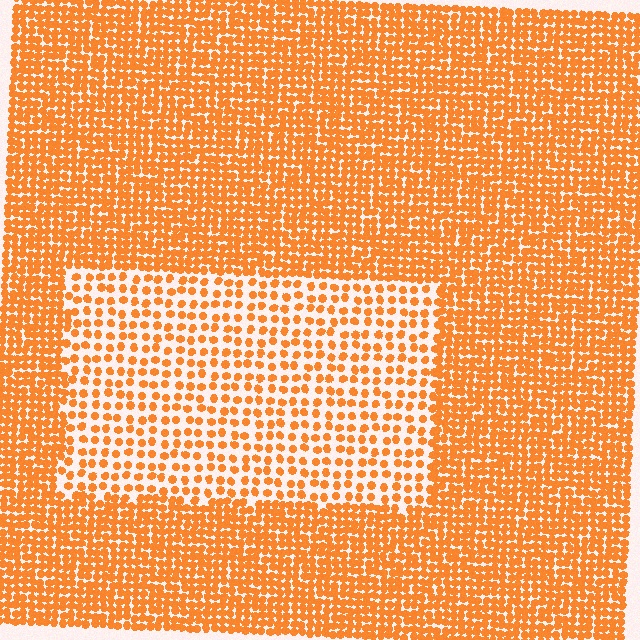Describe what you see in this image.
The image contains small orange elements arranged at two different densities. A rectangle-shaped region is visible where the elements are less densely packed than the surrounding area.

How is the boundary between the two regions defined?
The boundary is defined by a change in element density (approximately 2.1x ratio). All elements are the same color, size, and shape.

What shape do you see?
I see a rectangle.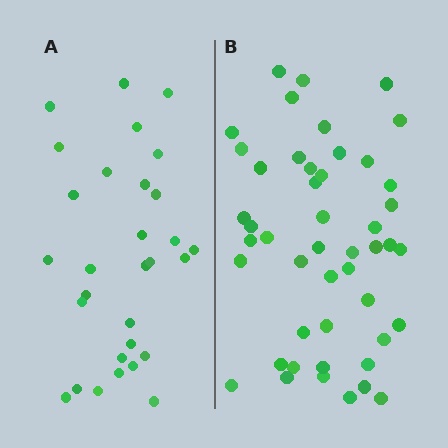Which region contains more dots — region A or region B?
Region B (the right region) has more dots.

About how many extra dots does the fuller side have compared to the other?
Region B has approximately 15 more dots than region A.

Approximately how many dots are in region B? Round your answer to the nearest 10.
About 50 dots. (The exact count is 47, which rounds to 50.)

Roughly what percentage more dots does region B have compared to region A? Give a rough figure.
About 55% more.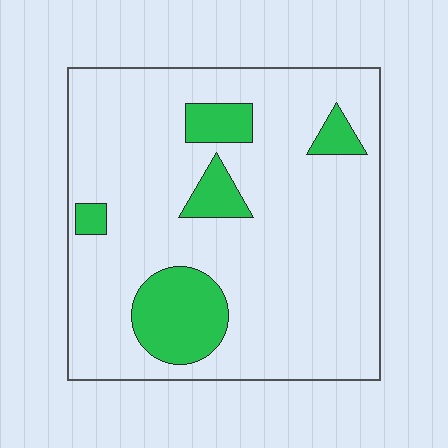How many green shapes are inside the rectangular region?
5.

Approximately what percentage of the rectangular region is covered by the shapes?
Approximately 15%.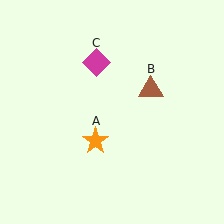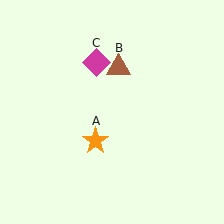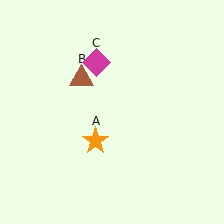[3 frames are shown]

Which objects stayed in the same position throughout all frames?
Orange star (object A) and magenta diamond (object C) remained stationary.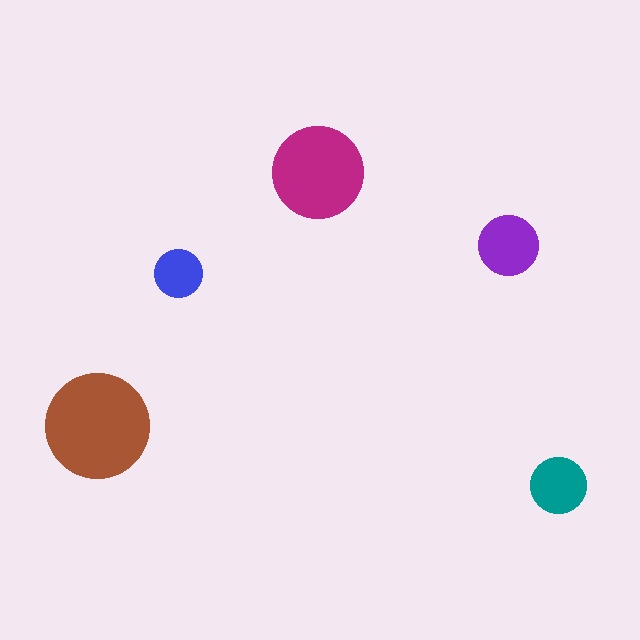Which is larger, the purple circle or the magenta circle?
The magenta one.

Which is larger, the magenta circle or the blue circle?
The magenta one.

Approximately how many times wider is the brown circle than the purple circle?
About 2 times wider.